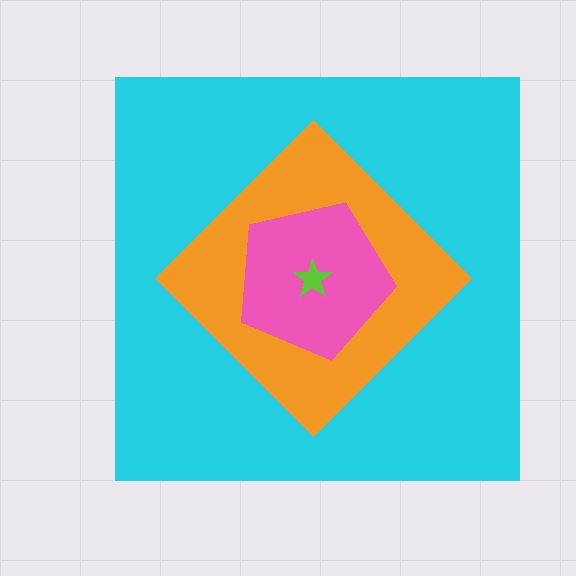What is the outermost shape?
The cyan square.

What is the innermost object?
The lime star.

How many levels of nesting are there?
4.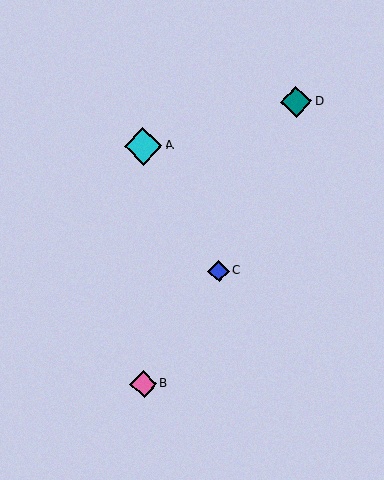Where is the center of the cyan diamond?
The center of the cyan diamond is at (143, 146).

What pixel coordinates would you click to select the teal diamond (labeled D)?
Click at (296, 102) to select the teal diamond D.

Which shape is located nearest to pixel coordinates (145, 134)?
The cyan diamond (labeled A) at (143, 146) is nearest to that location.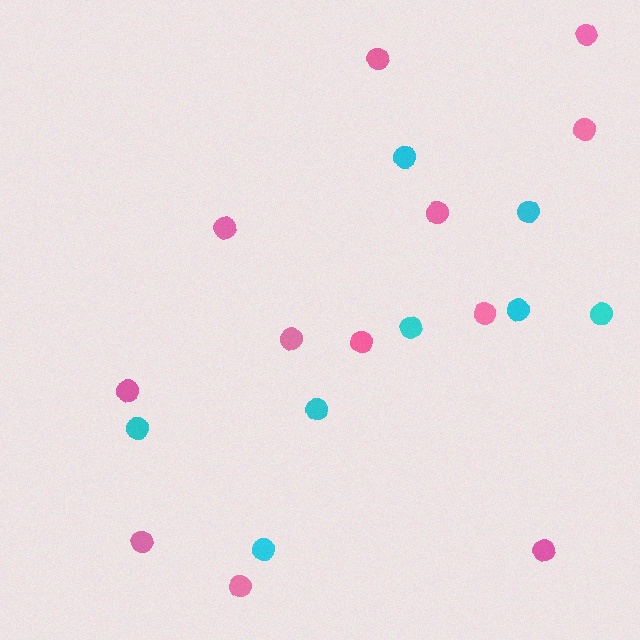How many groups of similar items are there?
There are 2 groups: one group of pink circles (12) and one group of cyan circles (8).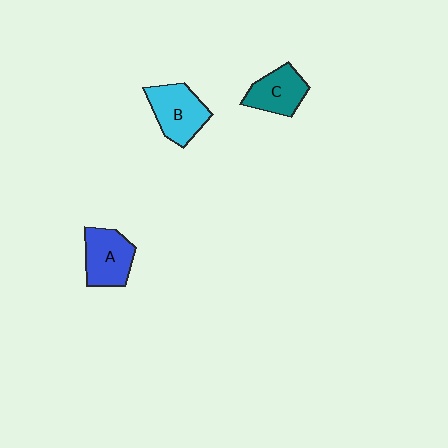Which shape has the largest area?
Shape B (cyan).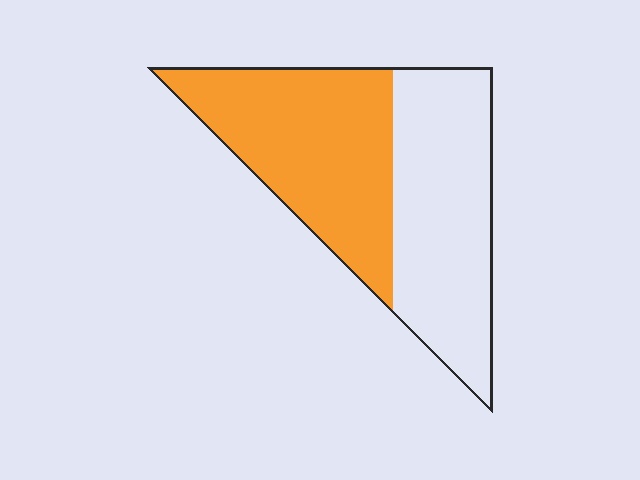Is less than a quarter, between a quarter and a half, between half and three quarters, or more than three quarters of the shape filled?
Between half and three quarters.